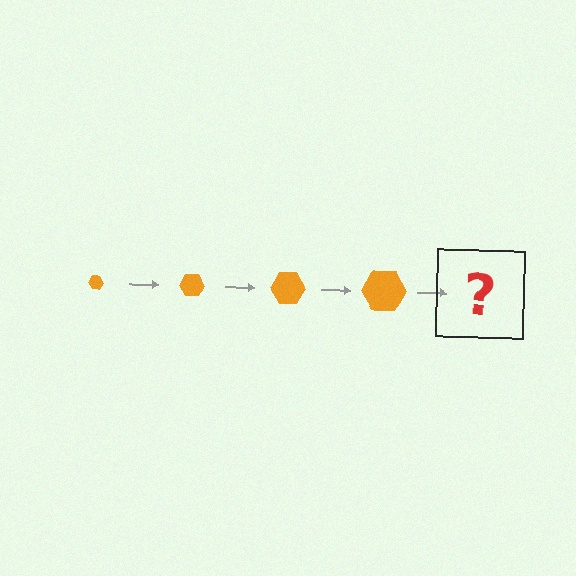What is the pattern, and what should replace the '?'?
The pattern is that the hexagon gets progressively larger each step. The '?' should be an orange hexagon, larger than the previous one.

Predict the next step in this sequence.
The next step is an orange hexagon, larger than the previous one.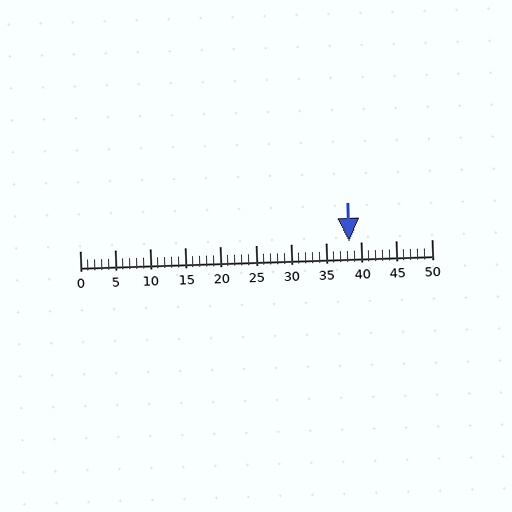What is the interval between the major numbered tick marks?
The major tick marks are spaced 5 units apart.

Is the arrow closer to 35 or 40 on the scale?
The arrow is closer to 40.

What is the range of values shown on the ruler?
The ruler shows values from 0 to 50.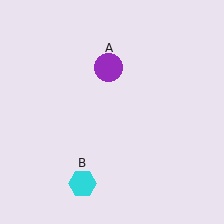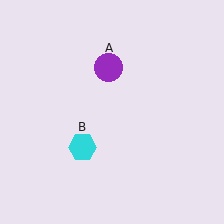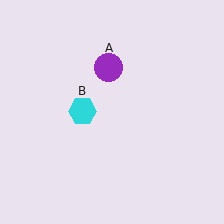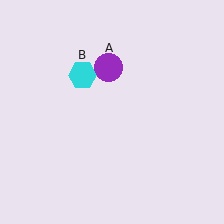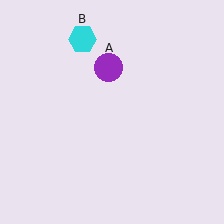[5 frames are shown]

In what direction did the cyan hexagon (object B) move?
The cyan hexagon (object B) moved up.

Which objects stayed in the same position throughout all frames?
Purple circle (object A) remained stationary.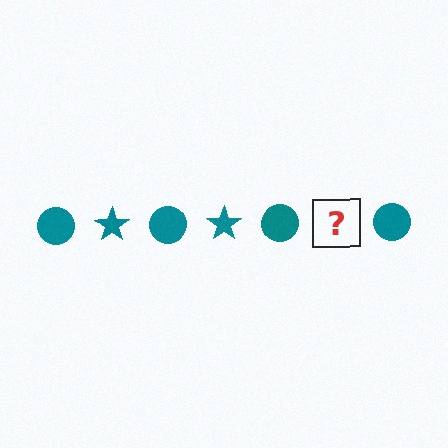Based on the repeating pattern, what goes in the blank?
The blank should be a teal star.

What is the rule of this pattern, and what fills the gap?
The rule is that the pattern cycles through circle, star shapes in teal. The gap should be filled with a teal star.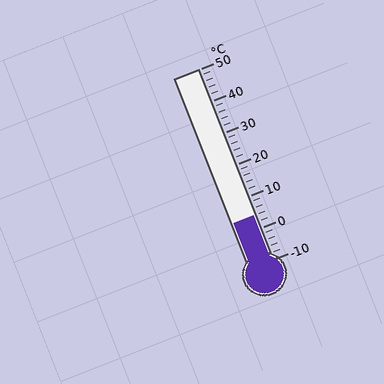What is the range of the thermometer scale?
The thermometer scale ranges from -10°C to 50°C.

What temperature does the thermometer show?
The thermometer shows approximately 4°C.